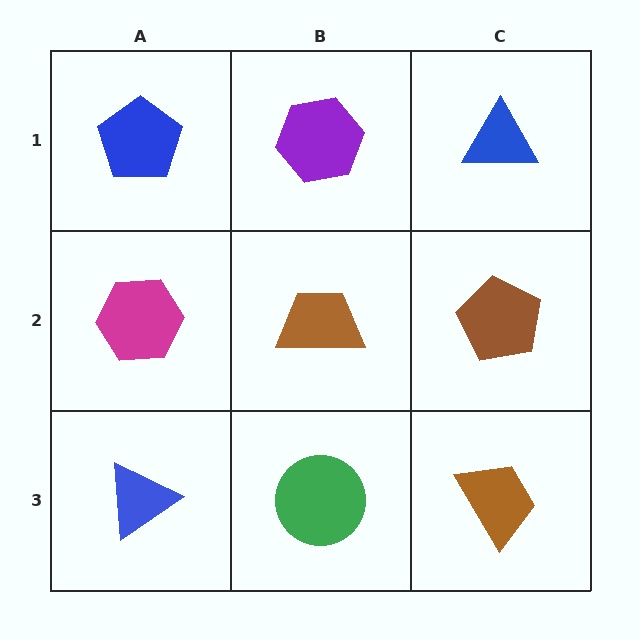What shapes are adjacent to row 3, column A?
A magenta hexagon (row 2, column A), a green circle (row 3, column B).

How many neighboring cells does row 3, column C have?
2.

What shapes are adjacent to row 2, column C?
A blue triangle (row 1, column C), a brown trapezoid (row 3, column C), a brown trapezoid (row 2, column B).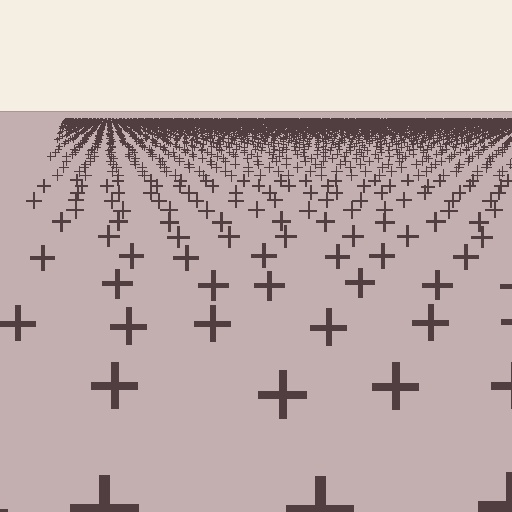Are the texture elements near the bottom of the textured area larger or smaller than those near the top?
Larger. Near the bottom, elements are closer to the viewer and appear at a bigger on-screen size.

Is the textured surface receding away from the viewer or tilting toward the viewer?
The surface is receding away from the viewer. Texture elements get smaller and denser toward the top.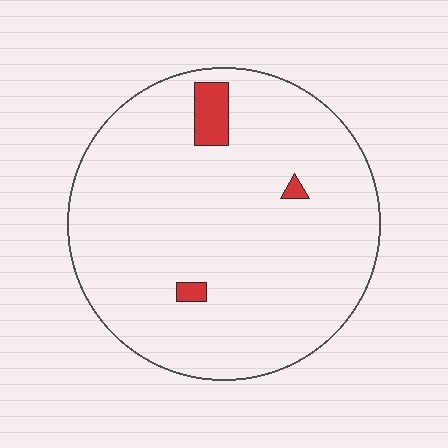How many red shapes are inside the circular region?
3.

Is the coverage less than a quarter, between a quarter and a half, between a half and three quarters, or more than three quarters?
Less than a quarter.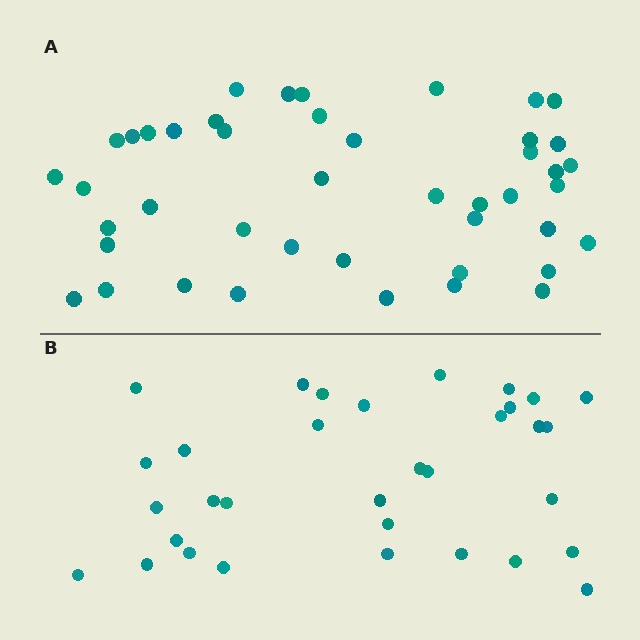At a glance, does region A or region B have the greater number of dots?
Region A (the top region) has more dots.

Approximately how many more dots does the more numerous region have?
Region A has roughly 12 or so more dots than region B.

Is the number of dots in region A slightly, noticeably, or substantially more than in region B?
Region A has noticeably more, but not dramatically so. The ratio is roughly 1.3 to 1.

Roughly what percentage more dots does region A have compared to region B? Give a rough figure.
About 35% more.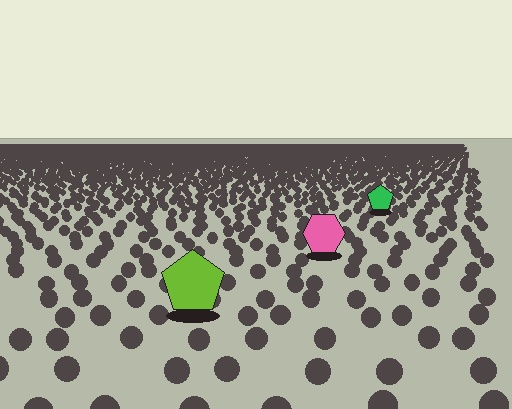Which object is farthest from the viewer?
The green pentagon is farthest from the viewer. It appears smaller and the ground texture around it is denser.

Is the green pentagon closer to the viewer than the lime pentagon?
No. The lime pentagon is closer — you can tell from the texture gradient: the ground texture is coarser near it.